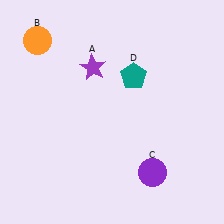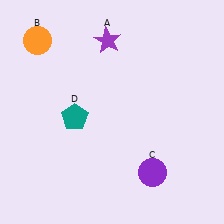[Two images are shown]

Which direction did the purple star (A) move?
The purple star (A) moved up.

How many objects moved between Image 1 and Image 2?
2 objects moved between the two images.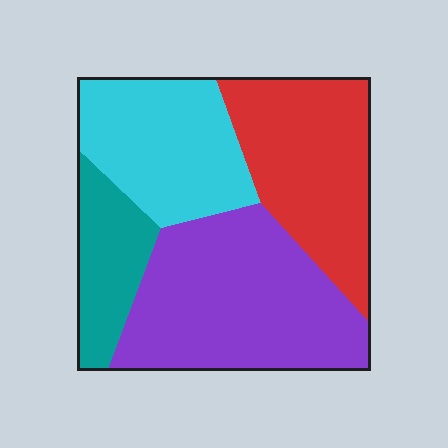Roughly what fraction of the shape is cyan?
Cyan takes up about one quarter (1/4) of the shape.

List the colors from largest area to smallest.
From largest to smallest: purple, red, cyan, teal.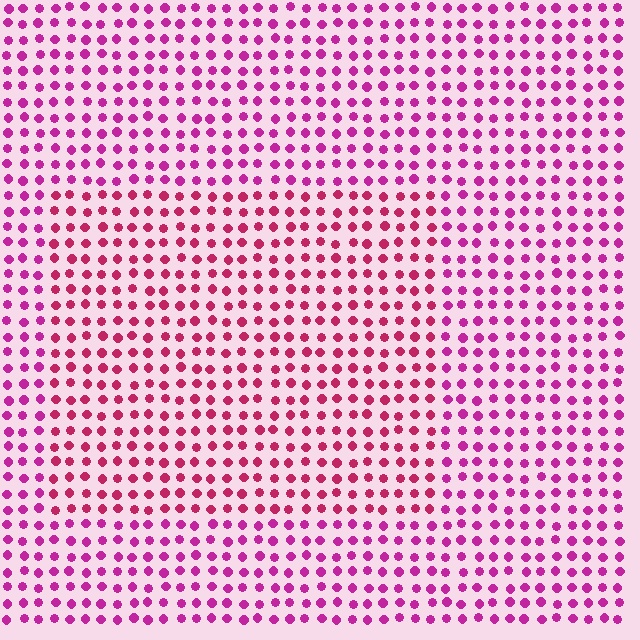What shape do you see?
I see a rectangle.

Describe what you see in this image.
The image is filled with small magenta elements in a uniform arrangement. A rectangle-shaped region is visible where the elements are tinted to a slightly different hue, forming a subtle color boundary.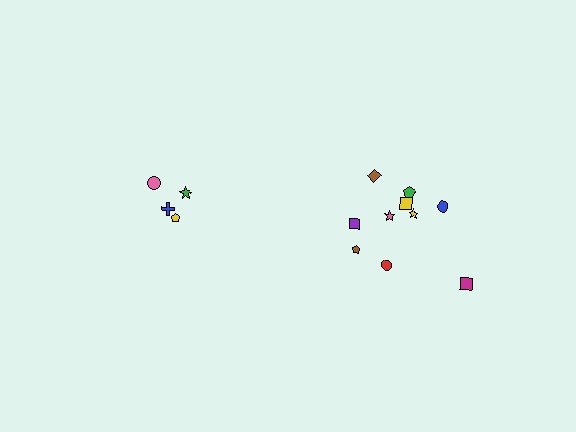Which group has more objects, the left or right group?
The right group.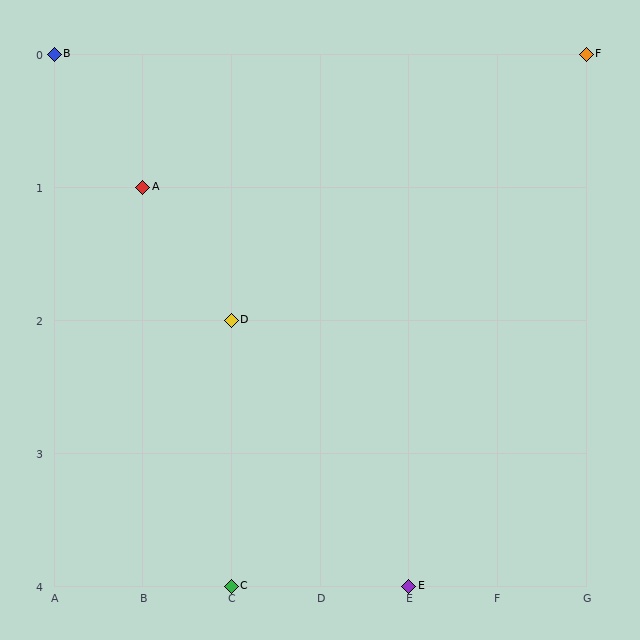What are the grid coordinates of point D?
Point D is at grid coordinates (C, 2).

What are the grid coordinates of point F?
Point F is at grid coordinates (G, 0).